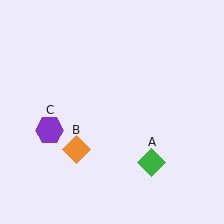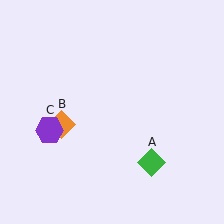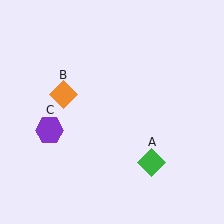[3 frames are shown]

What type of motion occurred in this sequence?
The orange diamond (object B) rotated clockwise around the center of the scene.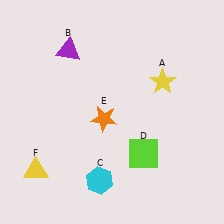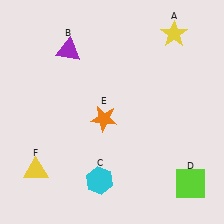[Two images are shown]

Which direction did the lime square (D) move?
The lime square (D) moved right.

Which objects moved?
The objects that moved are: the yellow star (A), the lime square (D).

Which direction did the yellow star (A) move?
The yellow star (A) moved up.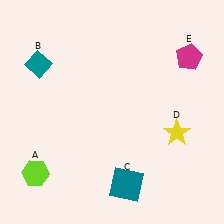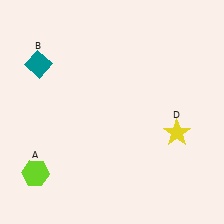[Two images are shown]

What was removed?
The teal square (C), the magenta pentagon (E) were removed in Image 2.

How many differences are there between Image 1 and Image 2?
There are 2 differences between the two images.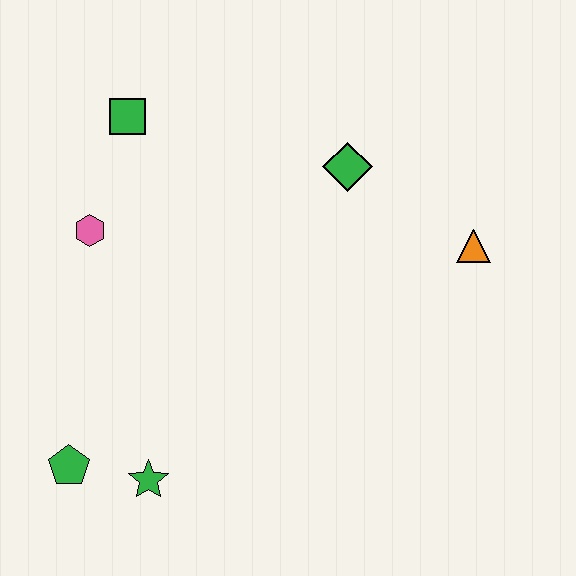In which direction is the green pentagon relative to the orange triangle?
The green pentagon is to the left of the orange triangle.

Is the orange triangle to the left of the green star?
No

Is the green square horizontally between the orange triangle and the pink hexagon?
Yes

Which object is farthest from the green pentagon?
The orange triangle is farthest from the green pentagon.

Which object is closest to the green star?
The green pentagon is closest to the green star.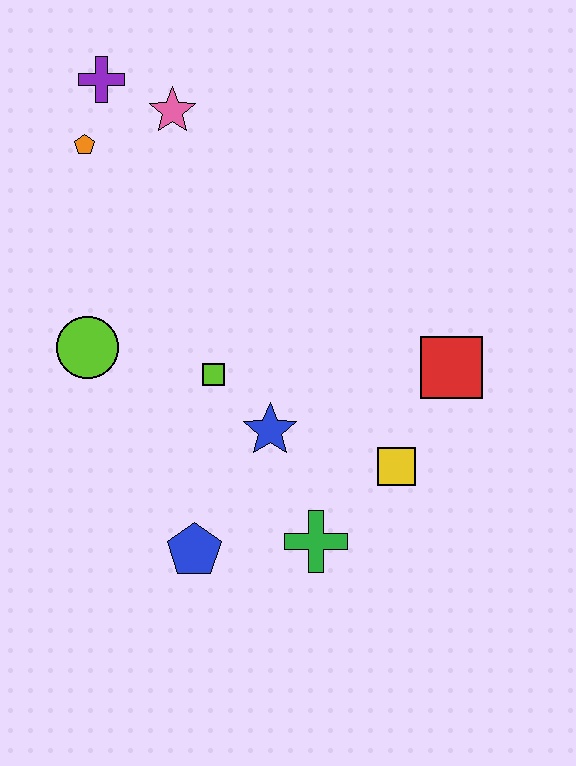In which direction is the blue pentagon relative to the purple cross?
The blue pentagon is below the purple cross.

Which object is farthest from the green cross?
The purple cross is farthest from the green cross.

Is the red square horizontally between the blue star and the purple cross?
No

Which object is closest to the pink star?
The purple cross is closest to the pink star.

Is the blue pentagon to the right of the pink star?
Yes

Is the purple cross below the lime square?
No